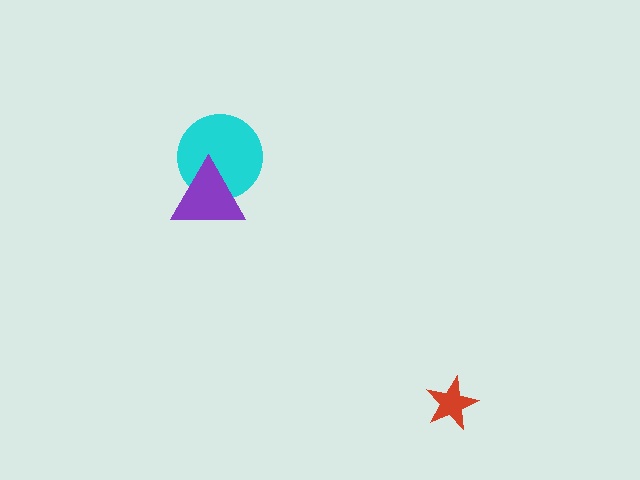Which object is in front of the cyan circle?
The purple triangle is in front of the cyan circle.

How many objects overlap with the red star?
0 objects overlap with the red star.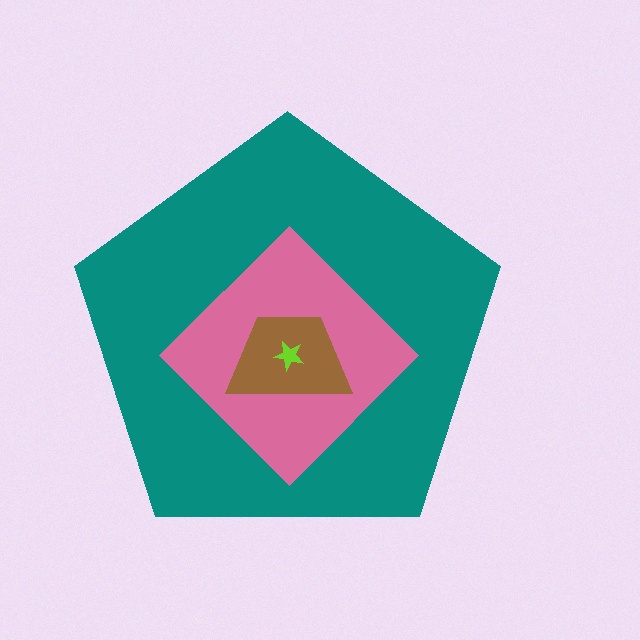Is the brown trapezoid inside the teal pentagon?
Yes.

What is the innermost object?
The lime star.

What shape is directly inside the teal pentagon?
The pink diamond.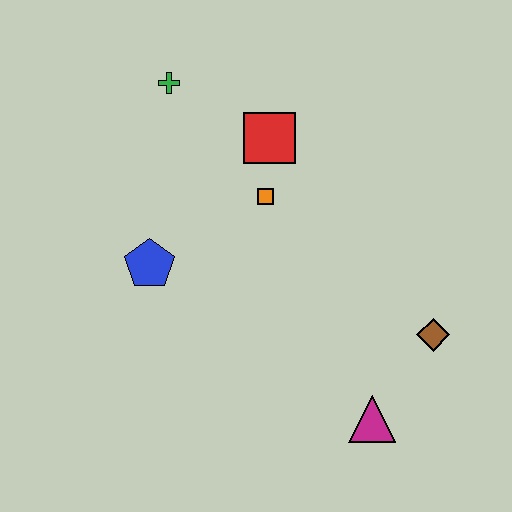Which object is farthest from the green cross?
The magenta triangle is farthest from the green cross.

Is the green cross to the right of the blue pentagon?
Yes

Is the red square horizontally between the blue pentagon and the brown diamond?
Yes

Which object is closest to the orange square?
The red square is closest to the orange square.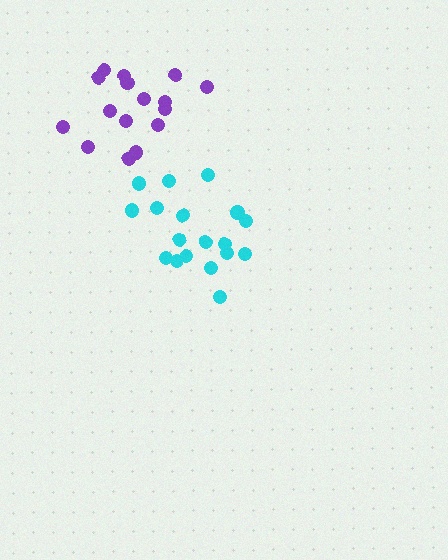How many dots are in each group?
Group 1: 18 dots, Group 2: 16 dots (34 total).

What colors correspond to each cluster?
The clusters are colored: cyan, purple.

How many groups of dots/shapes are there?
There are 2 groups.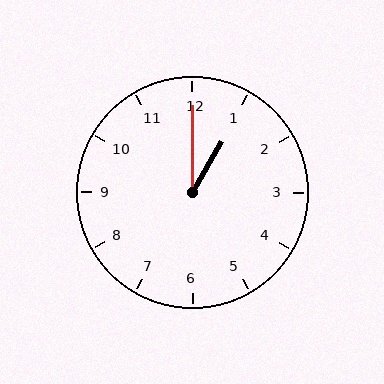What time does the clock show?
1:00.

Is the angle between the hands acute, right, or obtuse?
It is acute.